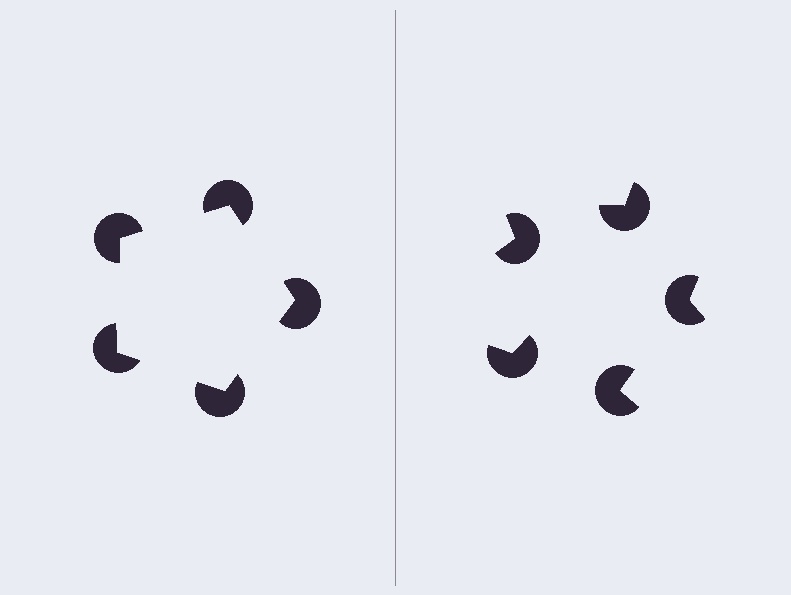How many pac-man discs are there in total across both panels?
10 — 5 on each side.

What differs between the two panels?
The pac-man discs are positioned identically on both sides; only the wedge orientations differ. On the left they align to a pentagon; on the right they are misaligned.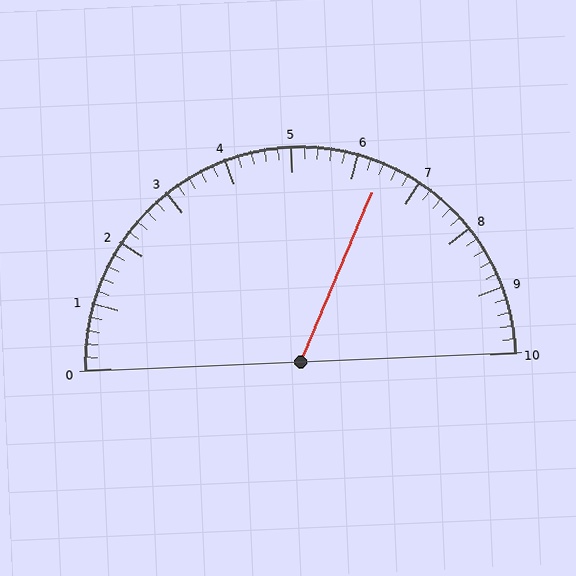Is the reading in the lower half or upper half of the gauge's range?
The reading is in the upper half of the range (0 to 10).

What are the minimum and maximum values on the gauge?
The gauge ranges from 0 to 10.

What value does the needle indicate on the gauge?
The needle indicates approximately 6.4.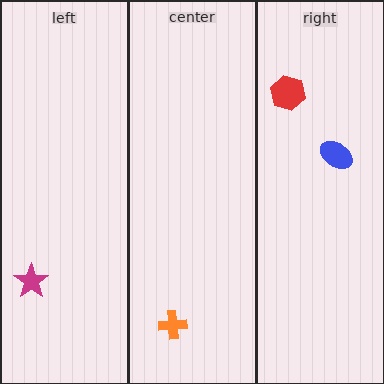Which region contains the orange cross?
The center region.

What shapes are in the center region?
The orange cross.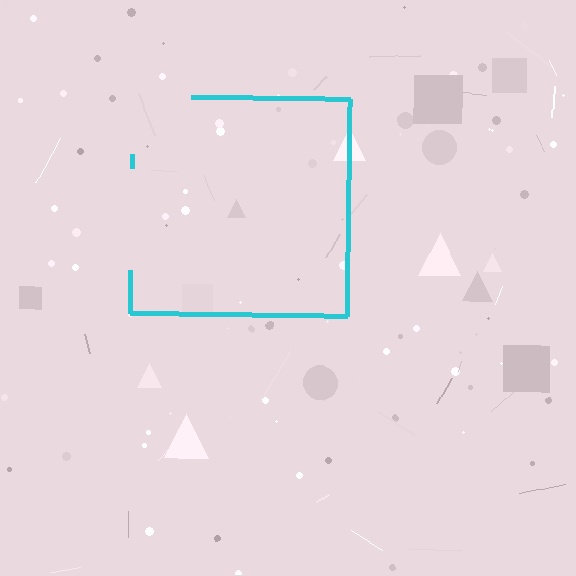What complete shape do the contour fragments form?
The contour fragments form a square.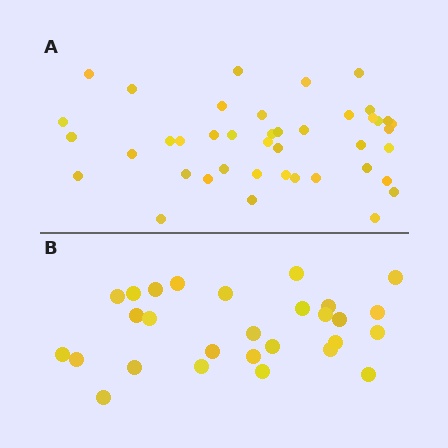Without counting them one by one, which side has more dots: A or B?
Region A (the top region) has more dots.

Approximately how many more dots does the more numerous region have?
Region A has approximately 15 more dots than region B.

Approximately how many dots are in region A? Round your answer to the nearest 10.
About 40 dots. (The exact count is 42, which rounds to 40.)